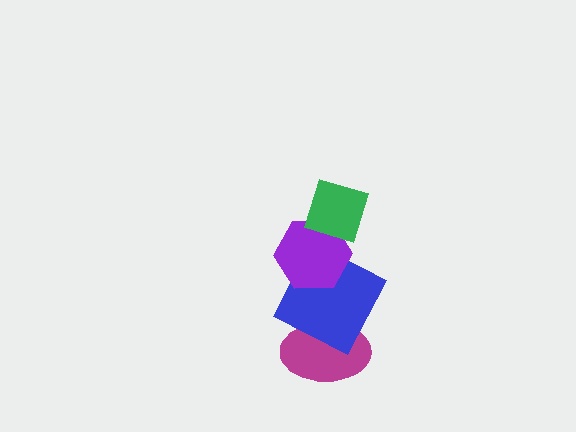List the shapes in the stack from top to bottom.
From top to bottom: the green diamond, the purple hexagon, the blue square, the magenta ellipse.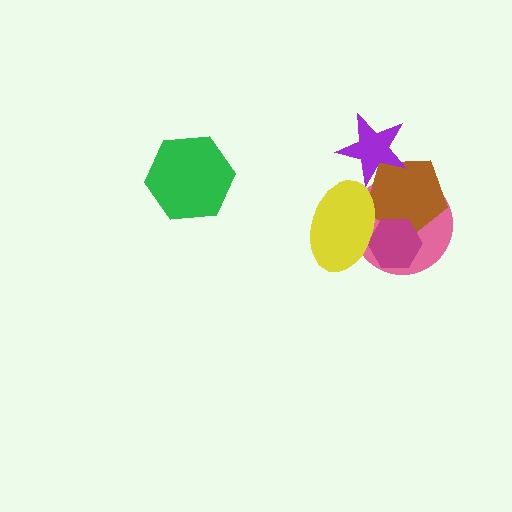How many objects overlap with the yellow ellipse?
3 objects overlap with the yellow ellipse.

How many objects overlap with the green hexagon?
0 objects overlap with the green hexagon.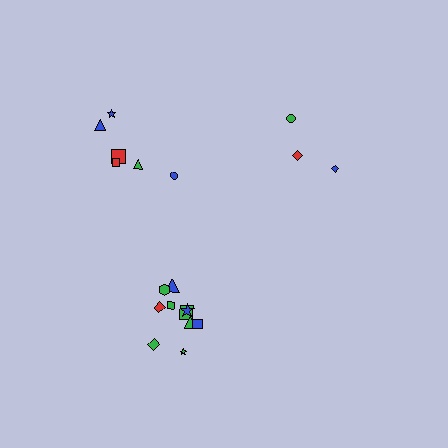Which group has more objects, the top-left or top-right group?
The top-left group.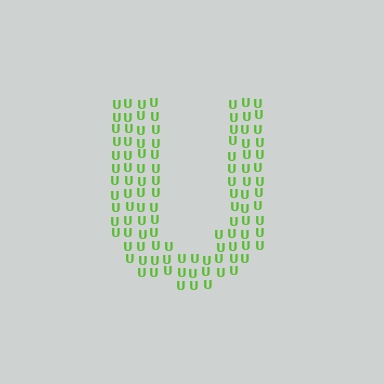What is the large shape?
The large shape is the letter U.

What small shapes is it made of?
It is made of small letter U's.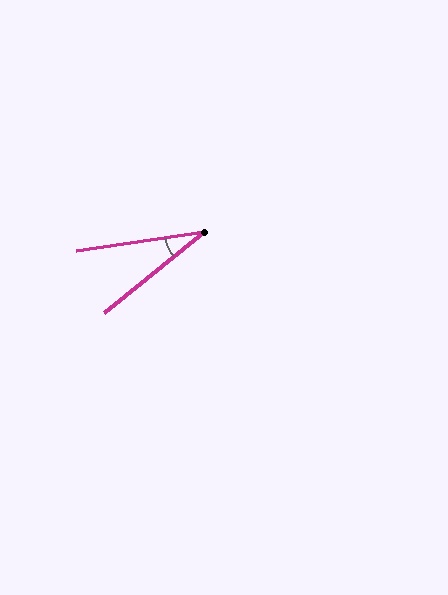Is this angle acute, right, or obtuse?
It is acute.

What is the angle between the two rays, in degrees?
Approximately 30 degrees.